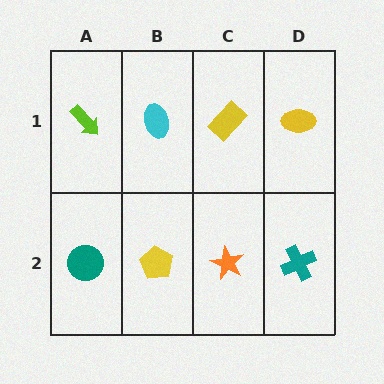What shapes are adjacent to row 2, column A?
A lime arrow (row 1, column A), a yellow pentagon (row 2, column B).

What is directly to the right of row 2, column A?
A yellow pentagon.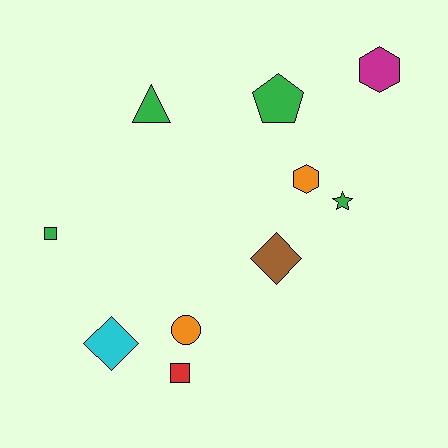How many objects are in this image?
There are 10 objects.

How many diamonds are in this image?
There are 2 diamonds.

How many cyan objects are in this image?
There is 1 cyan object.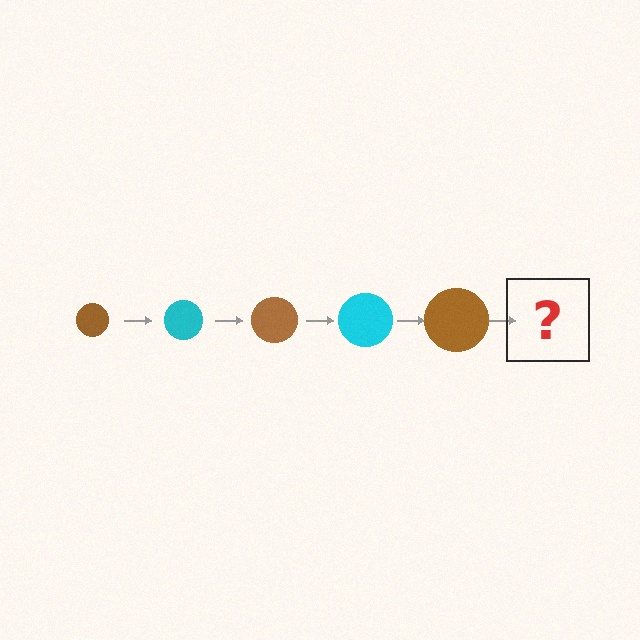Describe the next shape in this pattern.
It should be a cyan circle, larger than the previous one.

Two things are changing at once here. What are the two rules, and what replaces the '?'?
The two rules are that the circle grows larger each step and the color cycles through brown and cyan. The '?' should be a cyan circle, larger than the previous one.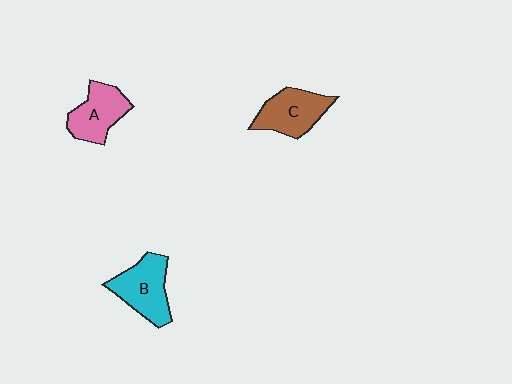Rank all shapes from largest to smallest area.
From largest to smallest: B (cyan), C (brown), A (pink).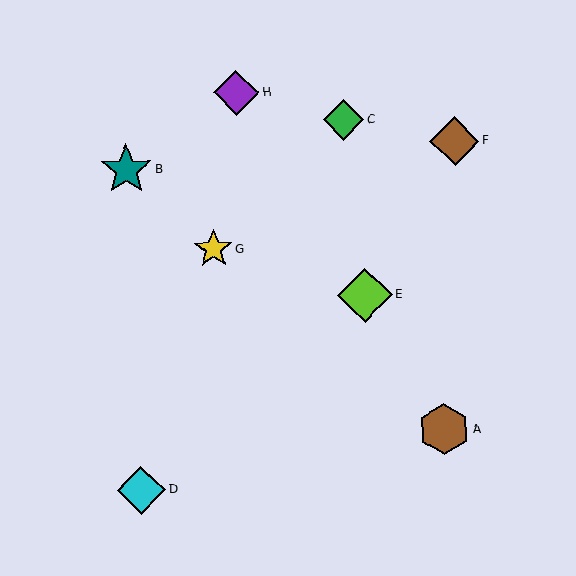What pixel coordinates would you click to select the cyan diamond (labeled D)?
Click at (141, 490) to select the cyan diamond D.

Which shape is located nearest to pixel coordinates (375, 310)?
The lime diamond (labeled E) at (365, 295) is nearest to that location.